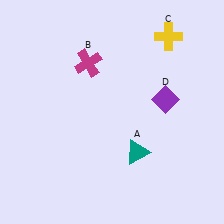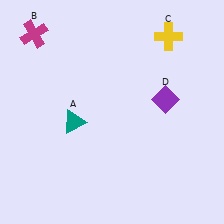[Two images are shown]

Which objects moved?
The objects that moved are: the teal triangle (A), the magenta cross (B).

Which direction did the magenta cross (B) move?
The magenta cross (B) moved left.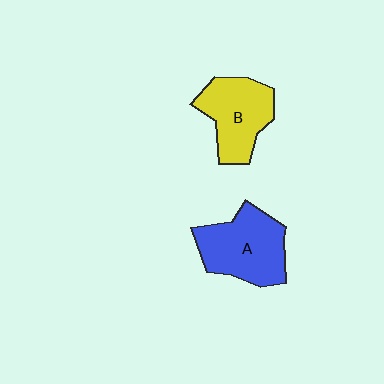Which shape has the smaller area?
Shape B (yellow).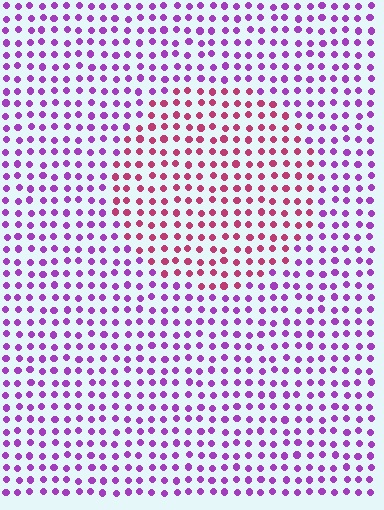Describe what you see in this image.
The image is filled with small purple elements in a uniform arrangement. A circle-shaped region is visible where the elements are tinted to a slightly different hue, forming a subtle color boundary.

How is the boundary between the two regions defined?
The boundary is defined purely by a slight shift in hue (about 47 degrees). Spacing, size, and orientation are identical on both sides.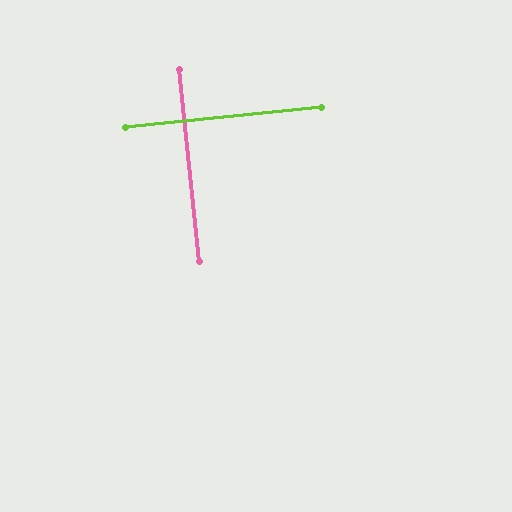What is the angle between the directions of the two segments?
Approximately 90 degrees.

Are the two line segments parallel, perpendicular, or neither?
Perpendicular — they meet at approximately 90°.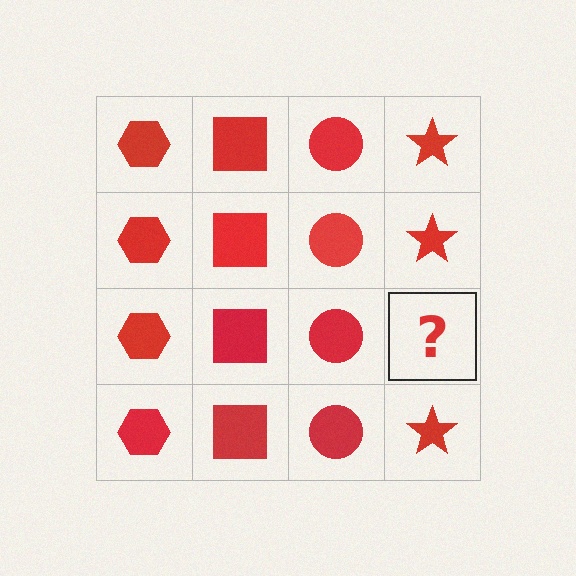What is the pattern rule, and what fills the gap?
The rule is that each column has a consistent shape. The gap should be filled with a red star.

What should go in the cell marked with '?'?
The missing cell should contain a red star.